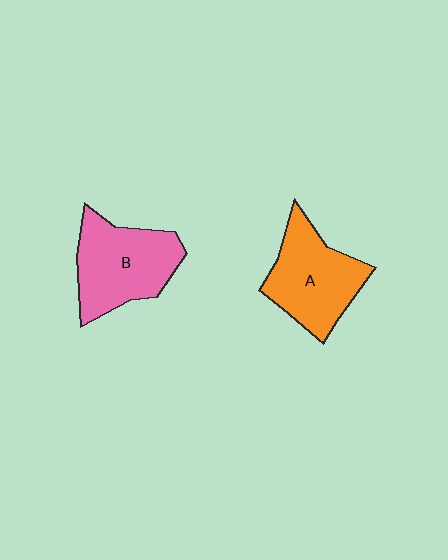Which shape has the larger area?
Shape B (pink).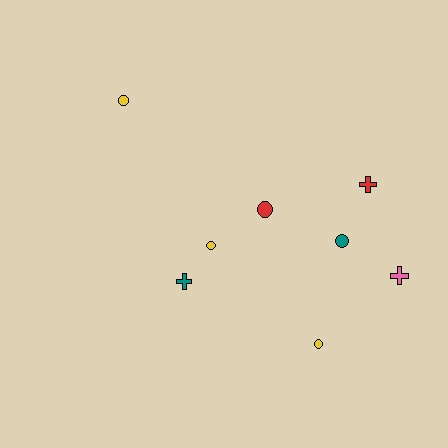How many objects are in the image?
There are 8 objects.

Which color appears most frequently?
Yellow, with 3 objects.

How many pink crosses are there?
There is 1 pink cross.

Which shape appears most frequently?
Circle, with 5 objects.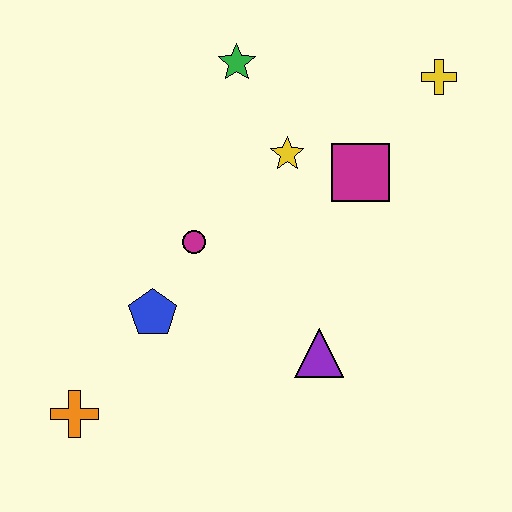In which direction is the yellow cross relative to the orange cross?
The yellow cross is to the right of the orange cross.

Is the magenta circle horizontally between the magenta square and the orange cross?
Yes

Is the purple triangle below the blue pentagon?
Yes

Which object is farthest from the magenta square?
The orange cross is farthest from the magenta square.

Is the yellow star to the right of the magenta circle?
Yes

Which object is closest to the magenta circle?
The blue pentagon is closest to the magenta circle.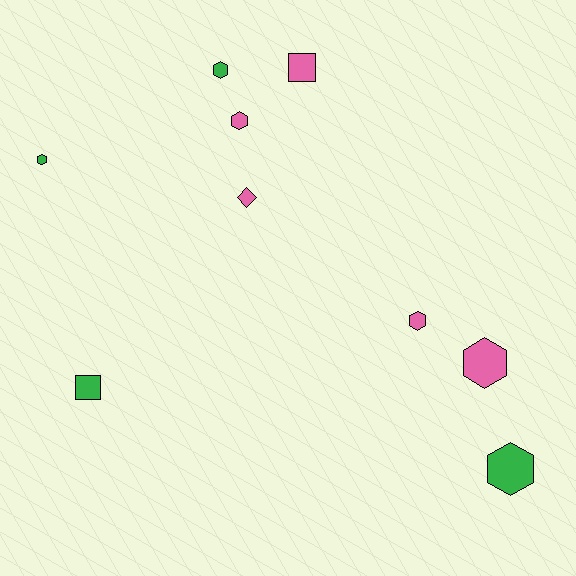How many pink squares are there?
There is 1 pink square.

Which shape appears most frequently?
Hexagon, with 6 objects.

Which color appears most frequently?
Pink, with 5 objects.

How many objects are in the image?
There are 9 objects.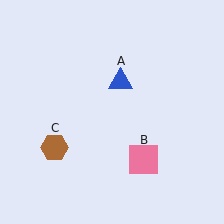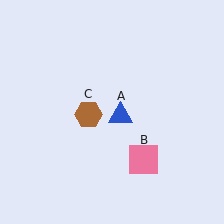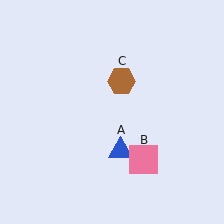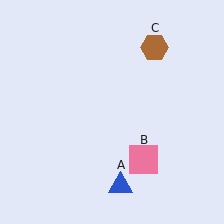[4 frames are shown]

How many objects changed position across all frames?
2 objects changed position: blue triangle (object A), brown hexagon (object C).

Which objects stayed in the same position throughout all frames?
Pink square (object B) remained stationary.